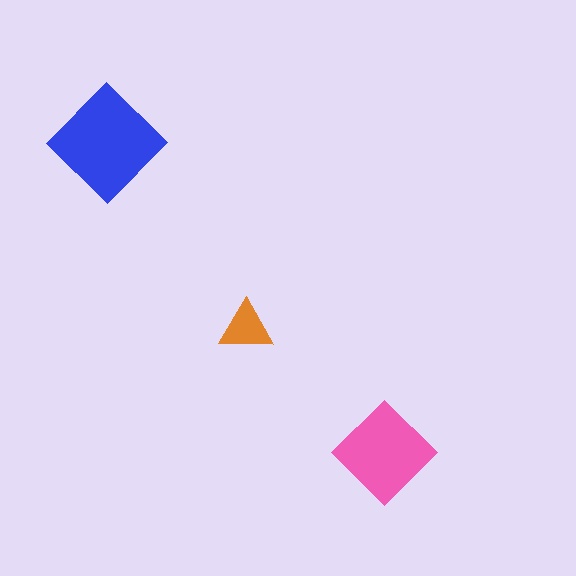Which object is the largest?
The blue diamond.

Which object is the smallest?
The orange triangle.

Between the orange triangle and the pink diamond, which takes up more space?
The pink diamond.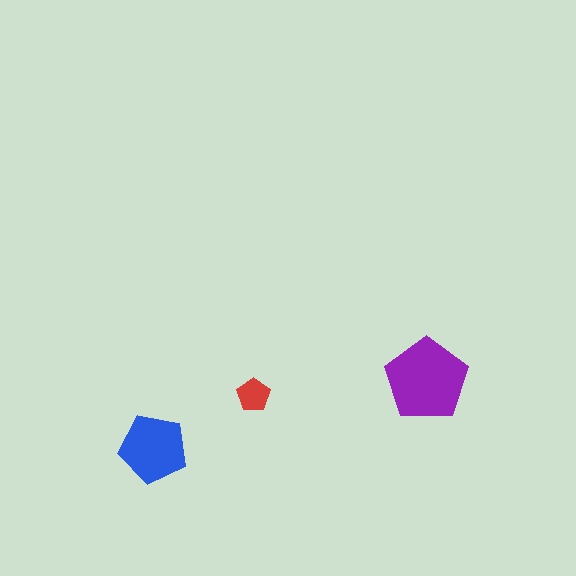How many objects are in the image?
There are 3 objects in the image.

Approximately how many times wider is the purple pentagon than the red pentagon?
About 2.5 times wider.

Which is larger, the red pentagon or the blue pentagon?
The blue one.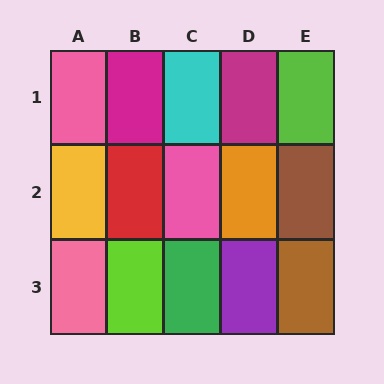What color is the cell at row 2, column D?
Orange.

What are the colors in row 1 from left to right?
Pink, magenta, cyan, magenta, lime.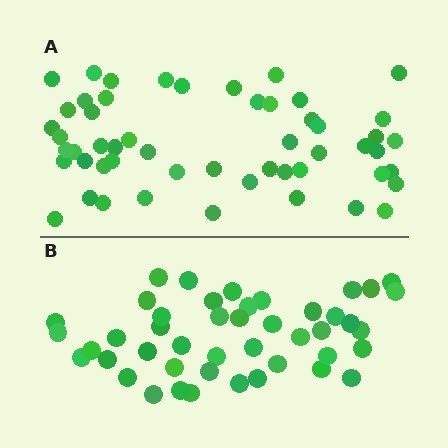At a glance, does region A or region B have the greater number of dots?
Region A (the top region) has more dots.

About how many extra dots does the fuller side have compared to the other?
Region A has roughly 8 or so more dots than region B.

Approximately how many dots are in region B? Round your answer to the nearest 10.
About 40 dots. (The exact count is 45, which rounds to 40.)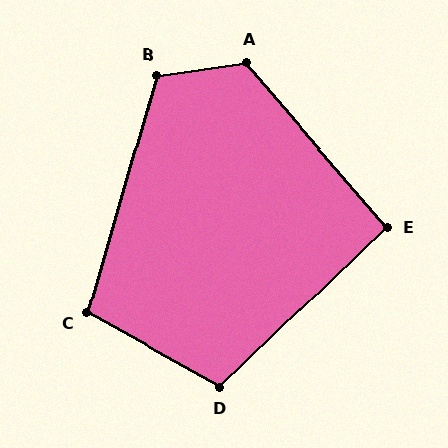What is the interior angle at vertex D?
Approximately 107 degrees (obtuse).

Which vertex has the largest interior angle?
A, at approximately 122 degrees.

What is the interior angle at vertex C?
Approximately 103 degrees (obtuse).